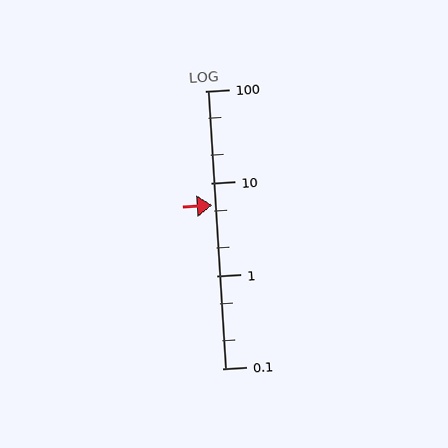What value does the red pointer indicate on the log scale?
The pointer indicates approximately 5.8.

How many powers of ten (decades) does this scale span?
The scale spans 3 decades, from 0.1 to 100.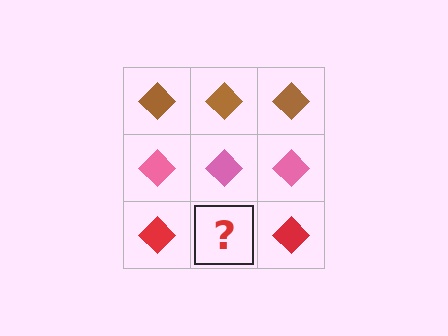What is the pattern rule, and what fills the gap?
The rule is that each row has a consistent color. The gap should be filled with a red diamond.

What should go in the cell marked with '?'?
The missing cell should contain a red diamond.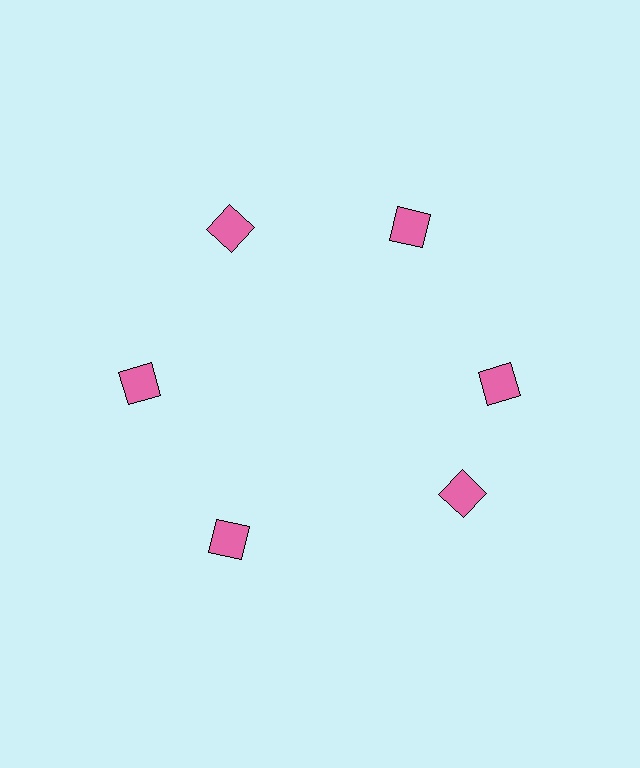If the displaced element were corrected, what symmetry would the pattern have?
It would have 6-fold rotational symmetry — the pattern would map onto itself every 60 degrees.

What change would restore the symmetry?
The symmetry would be restored by rotating it back into even spacing with its neighbors so that all 6 squares sit at equal angles and equal distance from the center.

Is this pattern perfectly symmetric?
No. The 6 pink squares are arranged in a ring, but one element near the 5 o'clock position is rotated out of alignment along the ring, breaking the 6-fold rotational symmetry.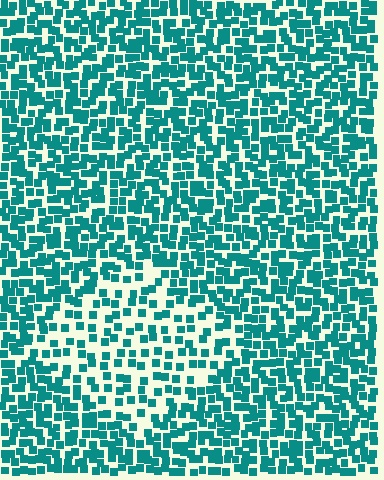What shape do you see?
I see a diamond.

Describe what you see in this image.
The image contains small teal elements arranged at two different densities. A diamond-shaped region is visible where the elements are less densely packed than the surrounding area.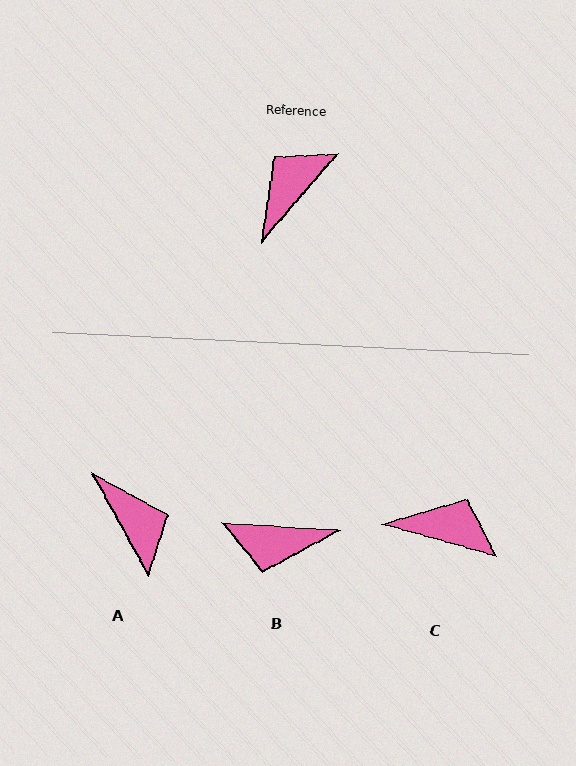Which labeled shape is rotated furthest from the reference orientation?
B, about 127 degrees away.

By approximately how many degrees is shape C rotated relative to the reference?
Approximately 65 degrees clockwise.